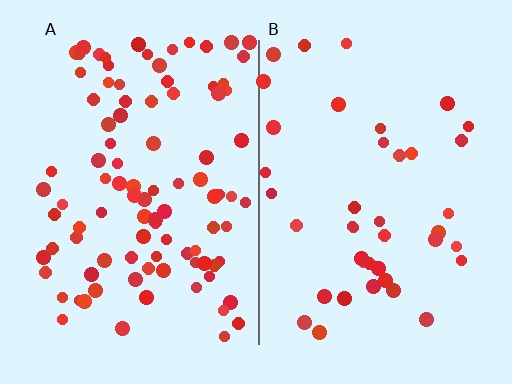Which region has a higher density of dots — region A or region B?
A (the left).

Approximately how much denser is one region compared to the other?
Approximately 2.3× — region A over region B.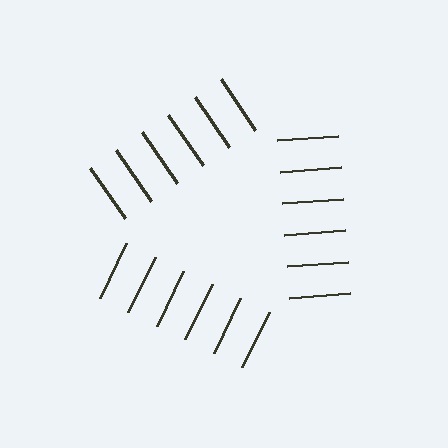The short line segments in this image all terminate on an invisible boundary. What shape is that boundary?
An illusory triangle — the line segments terminate on its edges but no continuous stroke is drawn.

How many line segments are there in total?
18 — 6 along each of the 3 edges.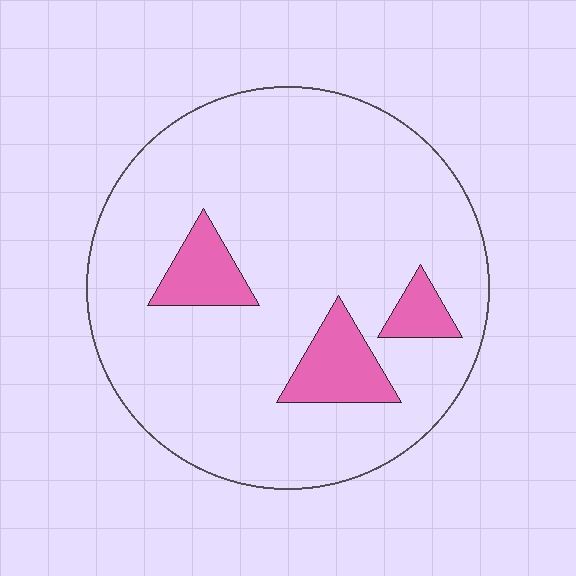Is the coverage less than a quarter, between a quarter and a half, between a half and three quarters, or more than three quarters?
Less than a quarter.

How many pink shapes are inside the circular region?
3.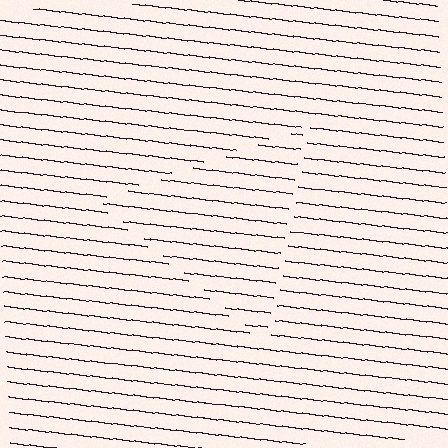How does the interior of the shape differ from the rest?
The interior of the shape contains the same grating, shifted by half a period — the contour is defined by the phase discontinuity where line-ends from the inner and outer gratings abut.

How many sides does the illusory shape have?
3 sides — the line-ends trace a triangle.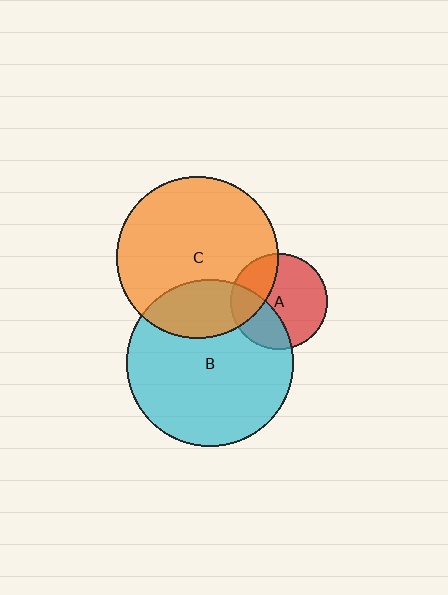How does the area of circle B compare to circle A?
Approximately 3.0 times.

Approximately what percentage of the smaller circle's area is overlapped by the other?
Approximately 35%.